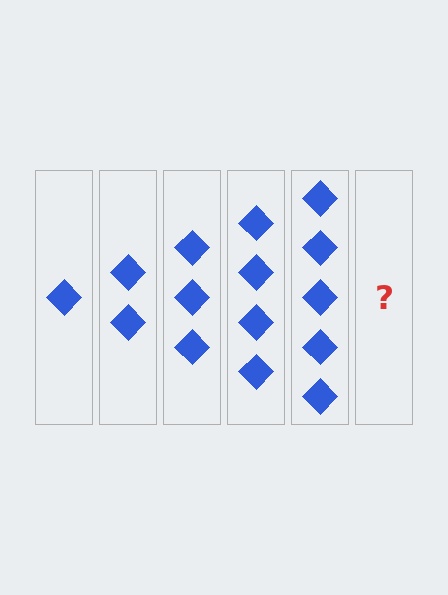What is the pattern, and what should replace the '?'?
The pattern is that each step adds one more diamond. The '?' should be 6 diamonds.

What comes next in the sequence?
The next element should be 6 diamonds.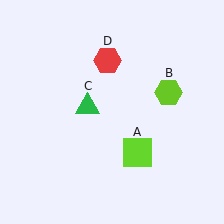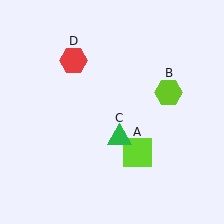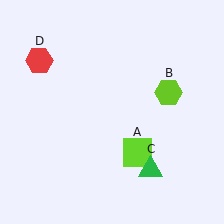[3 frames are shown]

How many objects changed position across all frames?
2 objects changed position: green triangle (object C), red hexagon (object D).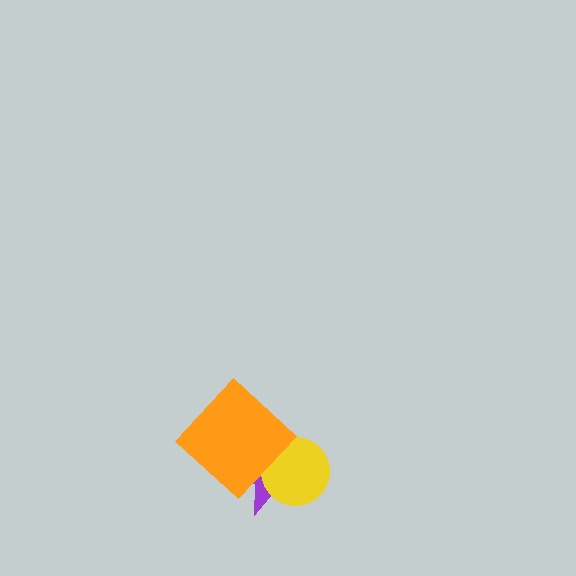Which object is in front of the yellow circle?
The orange diamond is in front of the yellow circle.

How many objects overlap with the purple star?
2 objects overlap with the purple star.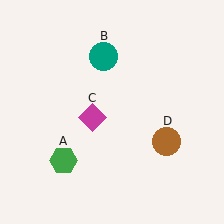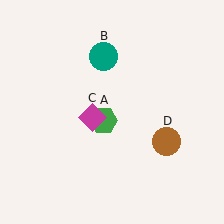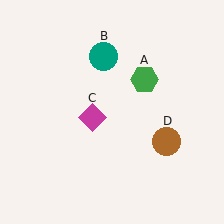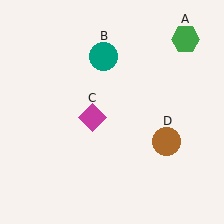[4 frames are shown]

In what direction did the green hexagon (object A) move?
The green hexagon (object A) moved up and to the right.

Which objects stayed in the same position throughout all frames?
Teal circle (object B) and magenta diamond (object C) and brown circle (object D) remained stationary.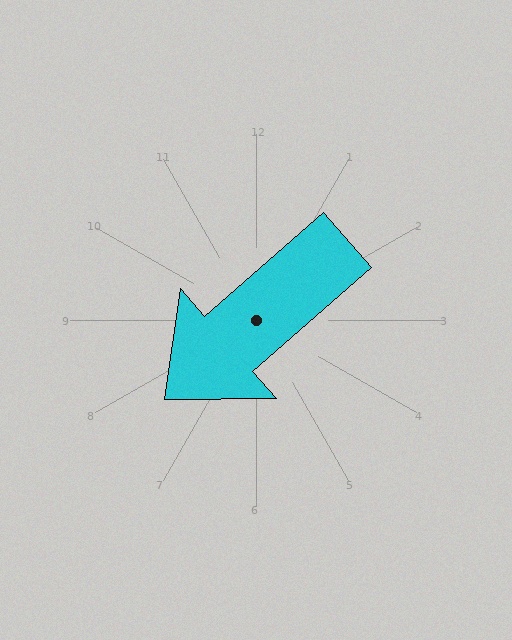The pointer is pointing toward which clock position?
Roughly 8 o'clock.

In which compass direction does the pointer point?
Southwest.